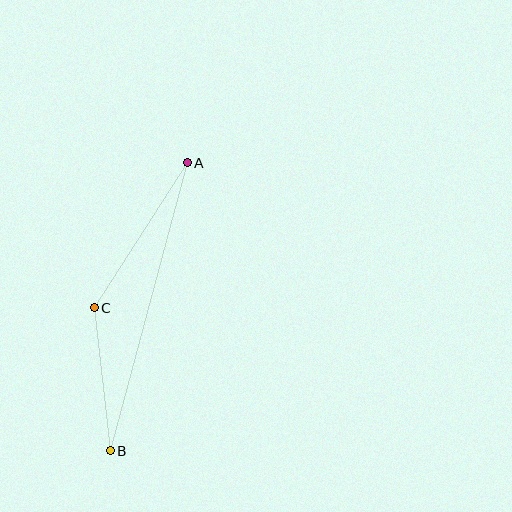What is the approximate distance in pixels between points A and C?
The distance between A and C is approximately 172 pixels.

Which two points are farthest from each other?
Points A and B are farthest from each other.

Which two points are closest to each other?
Points B and C are closest to each other.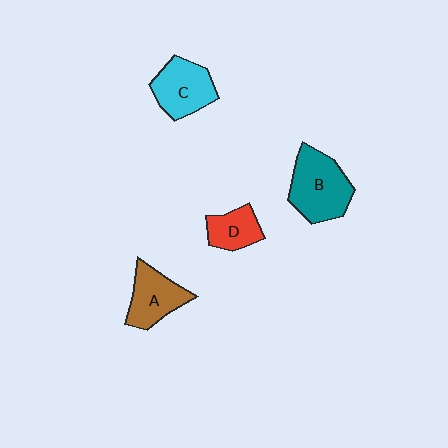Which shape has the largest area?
Shape B (teal).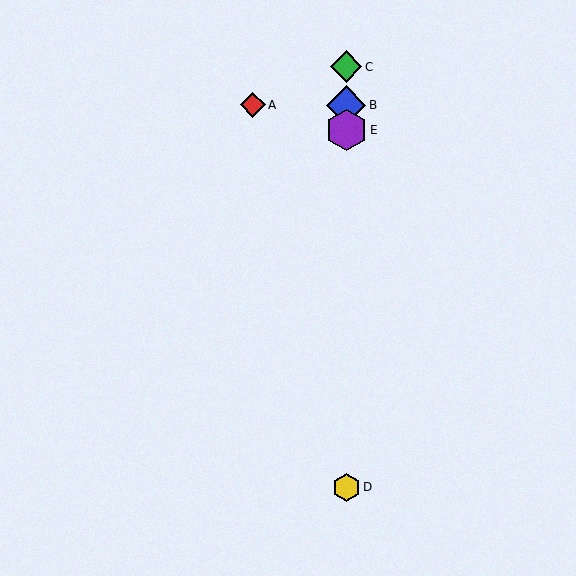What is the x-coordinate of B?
Object B is at x≈346.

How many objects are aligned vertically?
4 objects (B, C, D, E) are aligned vertically.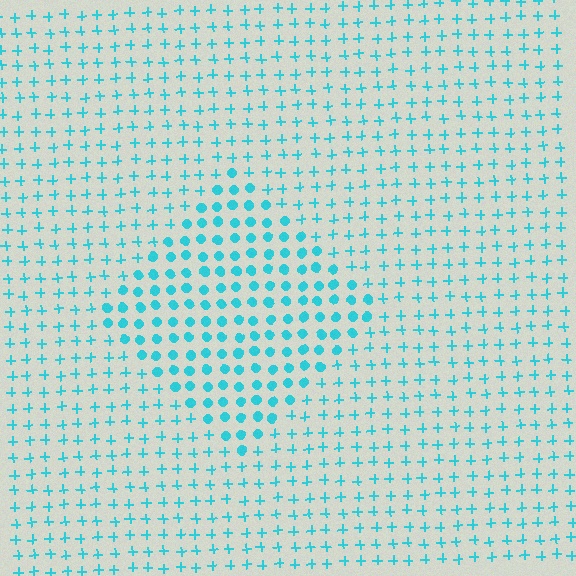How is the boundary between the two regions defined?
The boundary is defined by a change in element shape: circles inside vs. plus signs outside. All elements share the same color and spacing.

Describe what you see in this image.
The image is filled with small cyan elements arranged in a uniform grid. A diamond-shaped region contains circles, while the surrounding area contains plus signs. The boundary is defined purely by the change in element shape.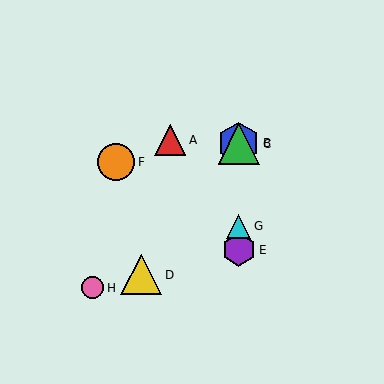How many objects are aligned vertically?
4 objects (B, C, E, G) are aligned vertically.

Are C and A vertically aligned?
No, C is at x≈239 and A is at x≈170.